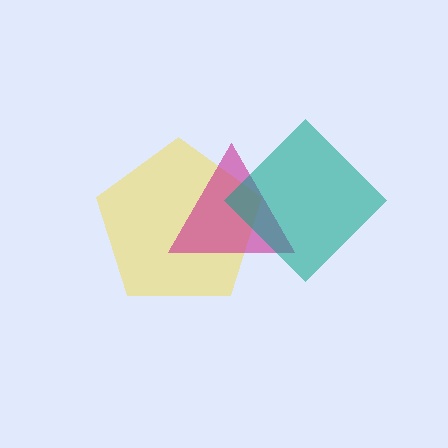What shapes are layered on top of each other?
The layered shapes are: a yellow pentagon, a magenta triangle, a teal diamond.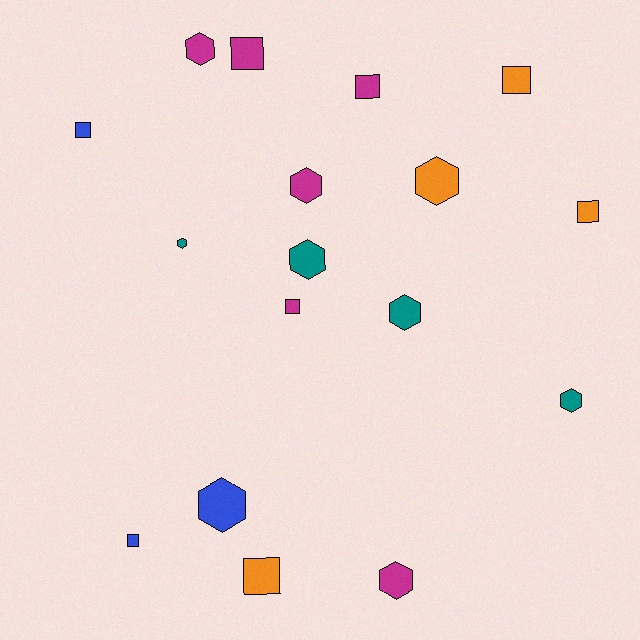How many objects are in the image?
There are 17 objects.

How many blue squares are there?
There are 2 blue squares.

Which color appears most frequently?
Magenta, with 6 objects.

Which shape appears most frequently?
Hexagon, with 9 objects.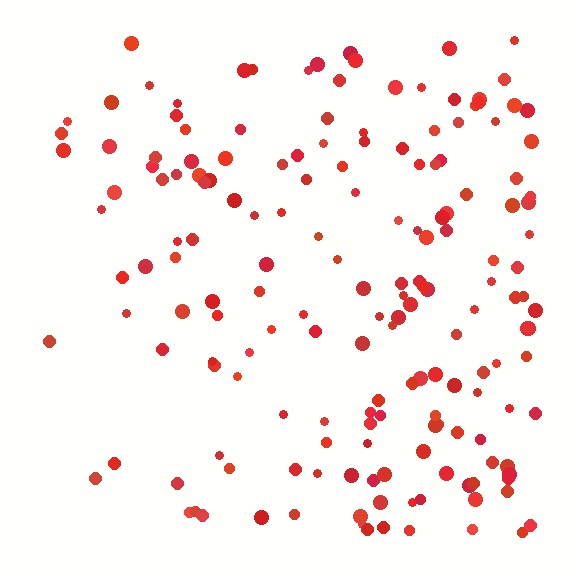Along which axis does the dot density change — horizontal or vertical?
Horizontal.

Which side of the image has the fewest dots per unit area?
The left.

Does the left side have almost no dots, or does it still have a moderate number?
Still a moderate number, just noticeably fewer than the right.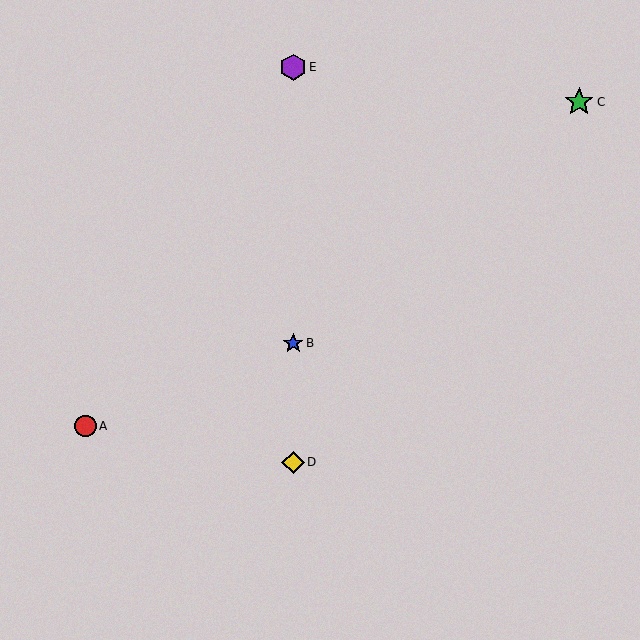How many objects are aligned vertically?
3 objects (B, D, E) are aligned vertically.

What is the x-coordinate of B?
Object B is at x≈293.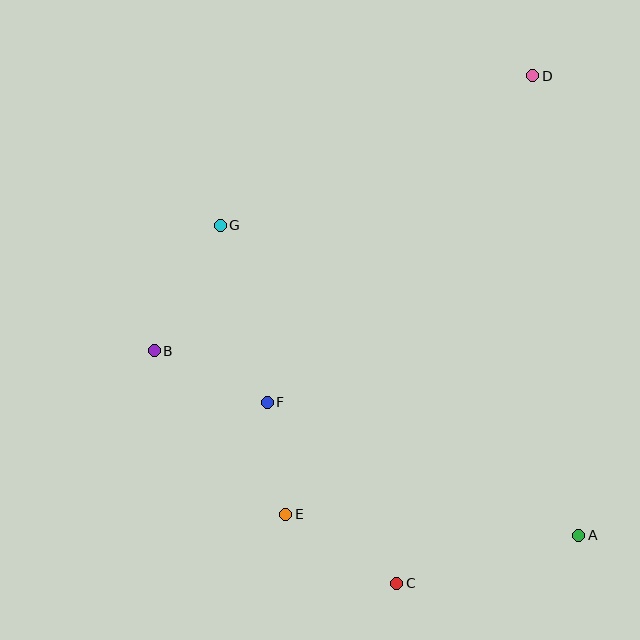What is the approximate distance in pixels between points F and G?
The distance between F and G is approximately 183 pixels.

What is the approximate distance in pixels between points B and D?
The distance between B and D is approximately 468 pixels.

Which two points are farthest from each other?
Points C and D are farthest from each other.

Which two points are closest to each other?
Points E and F are closest to each other.